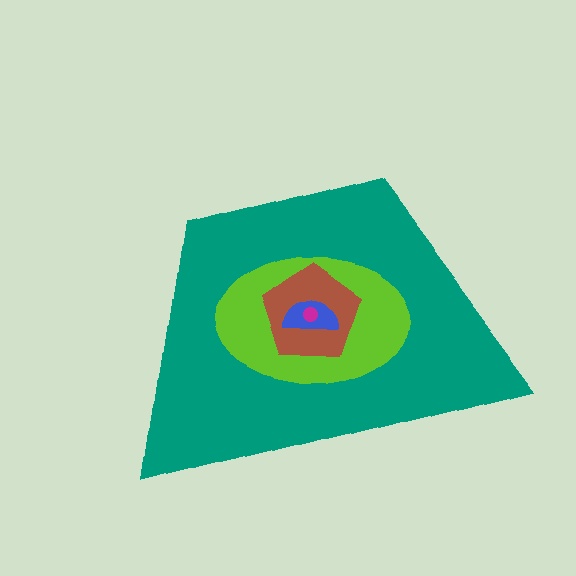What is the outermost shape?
The teal trapezoid.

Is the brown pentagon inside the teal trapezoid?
Yes.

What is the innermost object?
The magenta circle.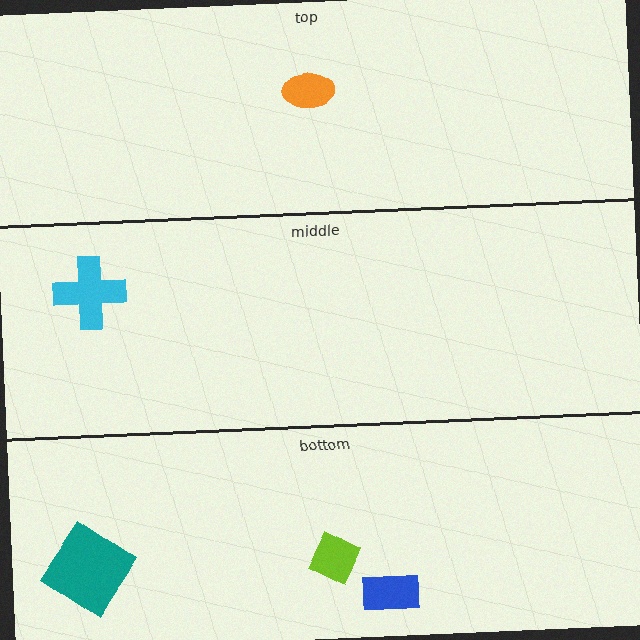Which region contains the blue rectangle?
The bottom region.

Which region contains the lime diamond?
The bottom region.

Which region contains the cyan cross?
The middle region.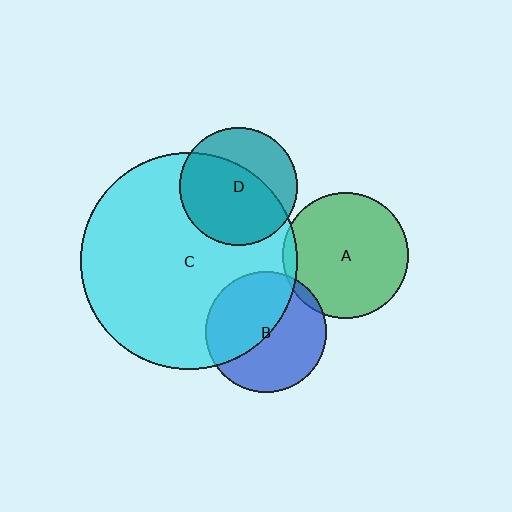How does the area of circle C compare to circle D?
Approximately 3.4 times.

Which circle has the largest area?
Circle C (cyan).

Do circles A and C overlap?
Yes.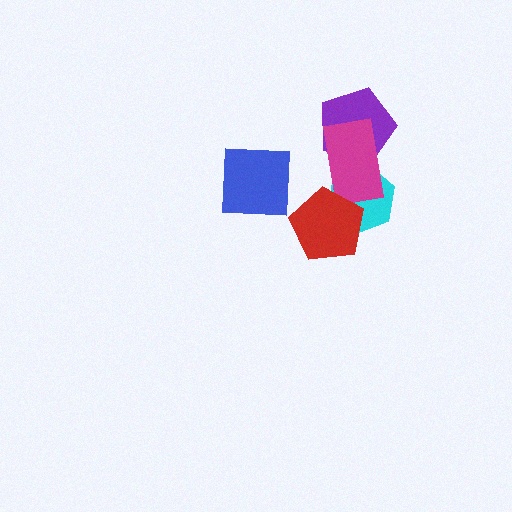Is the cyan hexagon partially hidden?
Yes, it is partially covered by another shape.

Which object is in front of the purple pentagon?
The magenta rectangle is in front of the purple pentagon.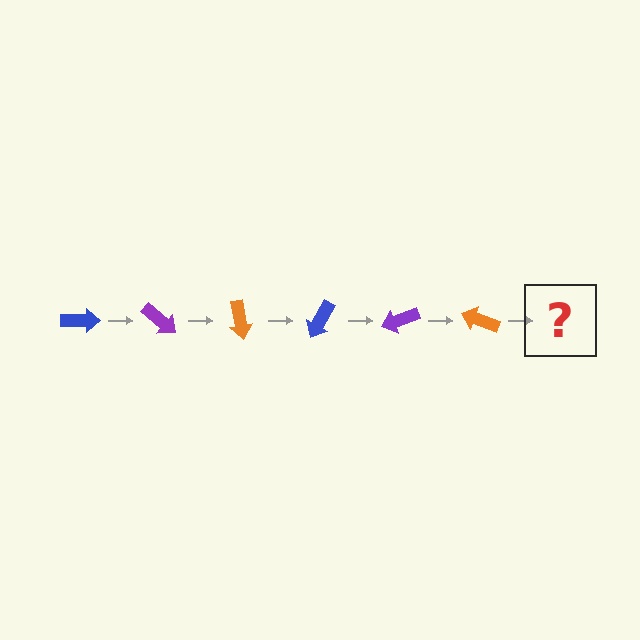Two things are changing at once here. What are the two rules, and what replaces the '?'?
The two rules are that it rotates 40 degrees each step and the color cycles through blue, purple, and orange. The '?' should be a blue arrow, rotated 240 degrees from the start.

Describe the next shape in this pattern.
It should be a blue arrow, rotated 240 degrees from the start.